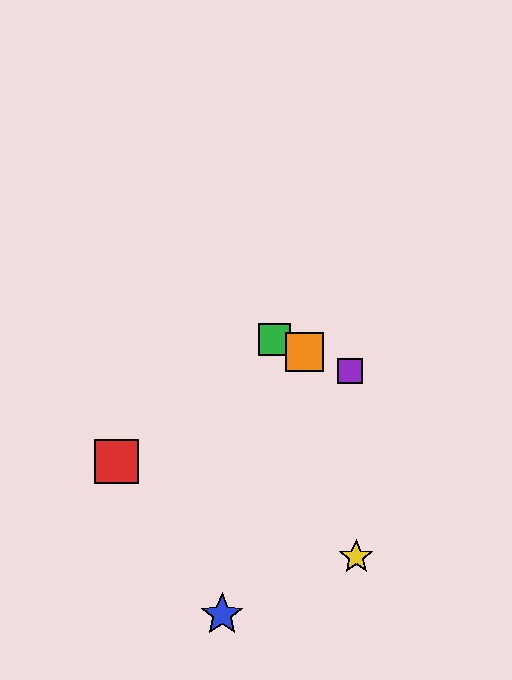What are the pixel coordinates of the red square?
The red square is at (117, 462).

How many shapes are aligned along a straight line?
3 shapes (the green square, the purple square, the orange square) are aligned along a straight line.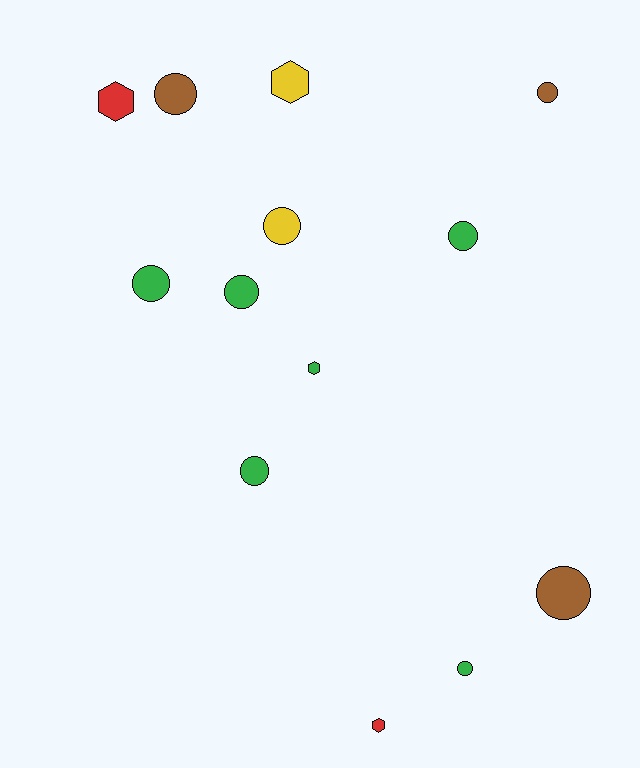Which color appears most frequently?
Green, with 6 objects.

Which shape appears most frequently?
Circle, with 9 objects.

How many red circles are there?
There are no red circles.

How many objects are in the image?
There are 13 objects.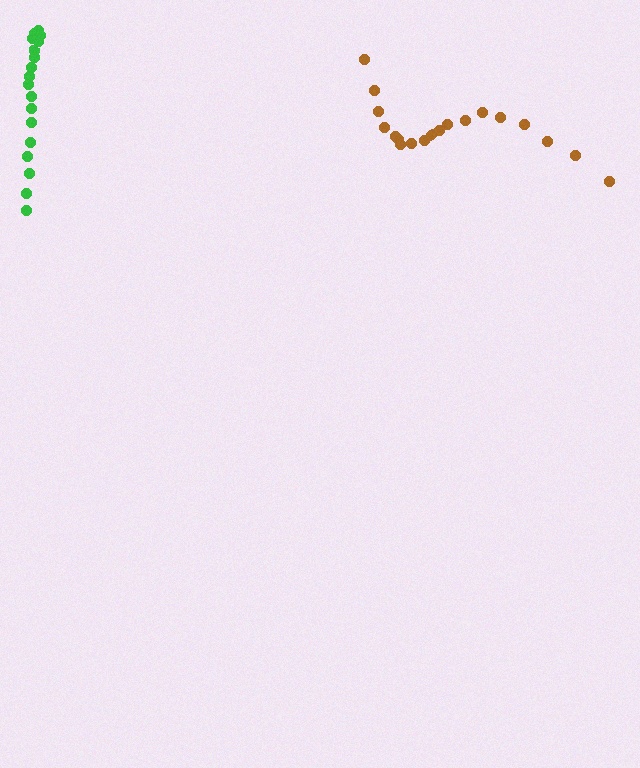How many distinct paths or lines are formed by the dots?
There are 2 distinct paths.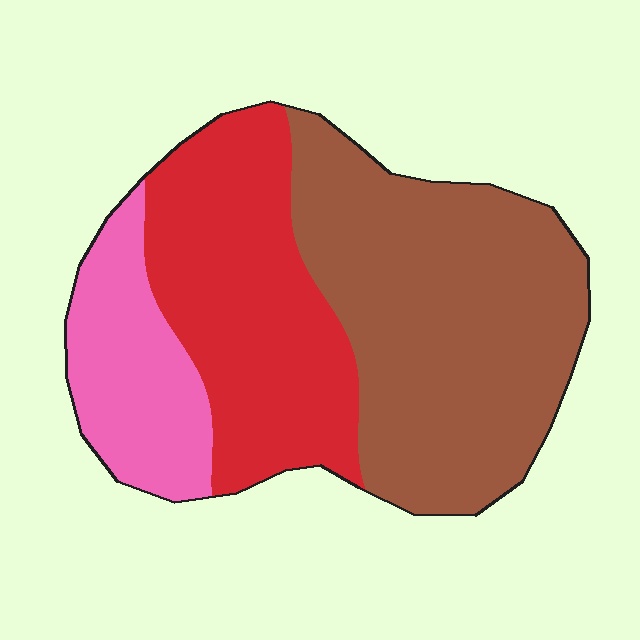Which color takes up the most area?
Brown, at roughly 50%.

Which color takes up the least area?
Pink, at roughly 20%.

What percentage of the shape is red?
Red takes up about one third (1/3) of the shape.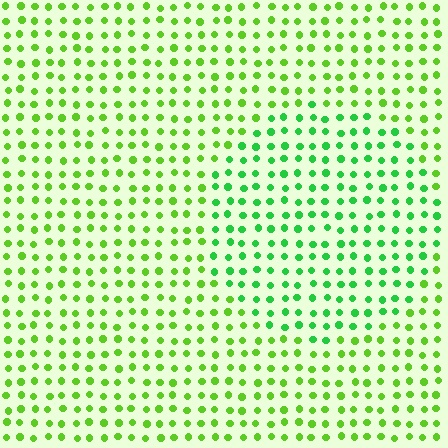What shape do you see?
I see a circle.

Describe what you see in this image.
The image is filled with small lime elements in a uniform arrangement. A circle-shaped region is visible where the elements are tinted to a slightly different hue, forming a subtle color boundary.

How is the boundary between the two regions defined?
The boundary is defined purely by a slight shift in hue (about 30 degrees). Spacing, size, and orientation are identical on both sides.